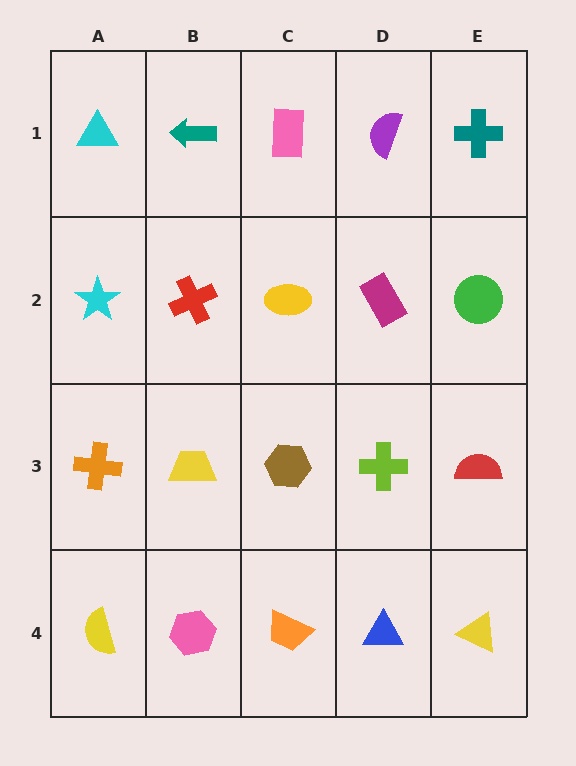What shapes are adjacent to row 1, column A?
A cyan star (row 2, column A), a teal arrow (row 1, column B).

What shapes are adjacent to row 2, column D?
A purple semicircle (row 1, column D), a lime cross (row 3, column D), a yellow ellipse (row 2, column C), a green circle (row 2, column E).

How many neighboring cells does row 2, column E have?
3.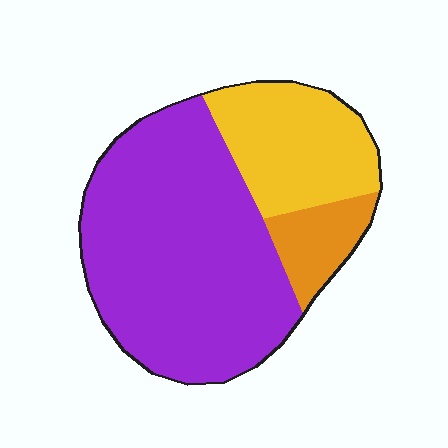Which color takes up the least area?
Orange, at roughly 10%.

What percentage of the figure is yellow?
Yellow covers about 25% of the figure.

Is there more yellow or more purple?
Purple.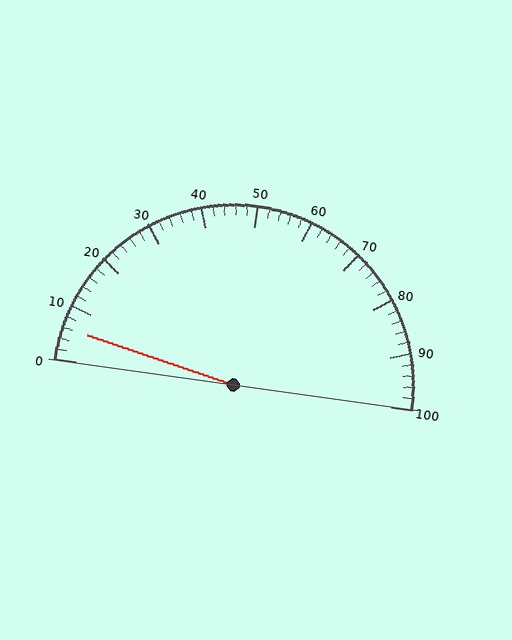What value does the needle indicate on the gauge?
The needle indicates approximately 6.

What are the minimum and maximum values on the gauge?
The gauge ranges from 0 to 100.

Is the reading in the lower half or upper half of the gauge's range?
The reading is in the lower half of the range (0 to 100).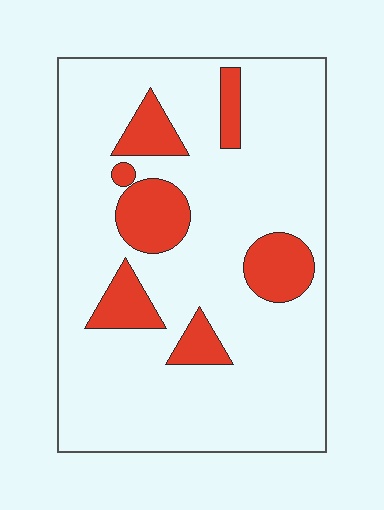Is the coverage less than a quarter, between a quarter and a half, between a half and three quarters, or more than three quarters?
Less than a quarter.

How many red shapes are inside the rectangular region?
7.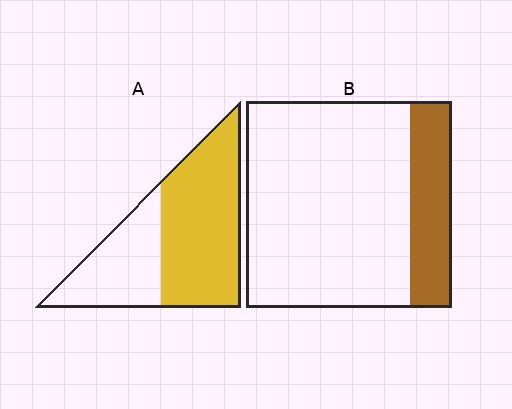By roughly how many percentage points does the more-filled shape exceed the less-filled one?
By roughly 40 percentage points (A over B).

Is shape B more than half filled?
No.